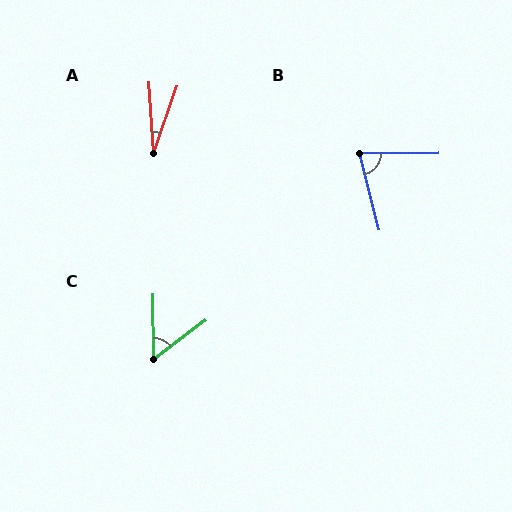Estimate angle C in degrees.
Approximately 53 degrees.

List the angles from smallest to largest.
A (22°), C (53°), B (76°).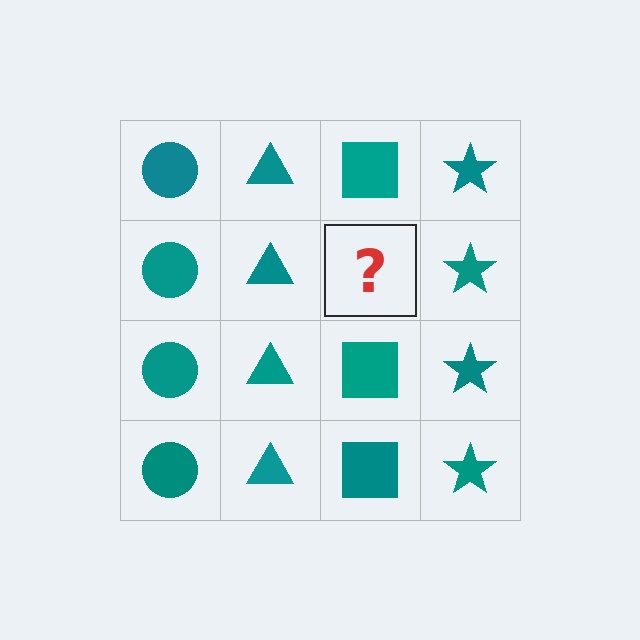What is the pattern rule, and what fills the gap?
The rule is that each column has a consistent shape. The gap should be filled with a teal square.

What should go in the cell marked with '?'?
The missing cell should contain a teal square.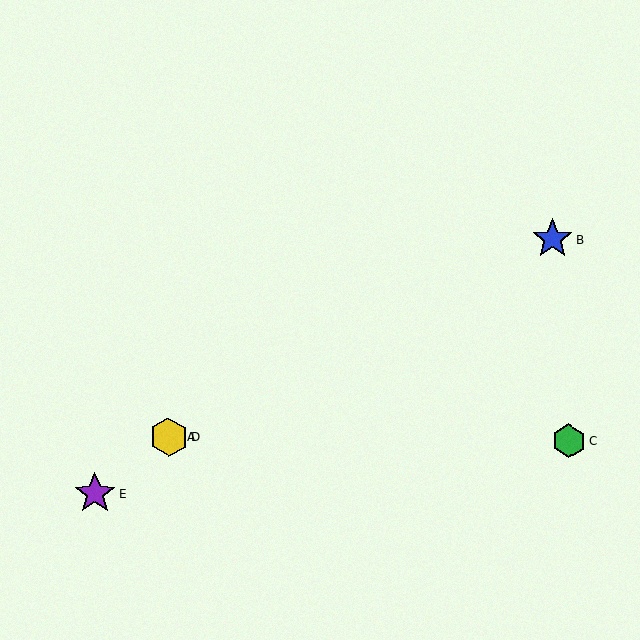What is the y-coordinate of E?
Object E is at y≈493.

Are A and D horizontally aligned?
Yes, both are at y≈437.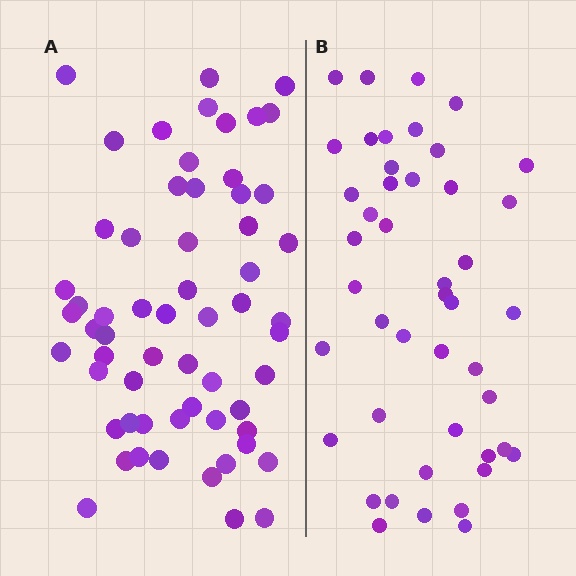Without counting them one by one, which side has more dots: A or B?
Region A (the left region) has more dots.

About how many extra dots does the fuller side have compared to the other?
Region A has approximately 15 more dots than region B.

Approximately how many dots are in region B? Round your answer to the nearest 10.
About 40 dots. (The exact count is 45, which rounds to 40.)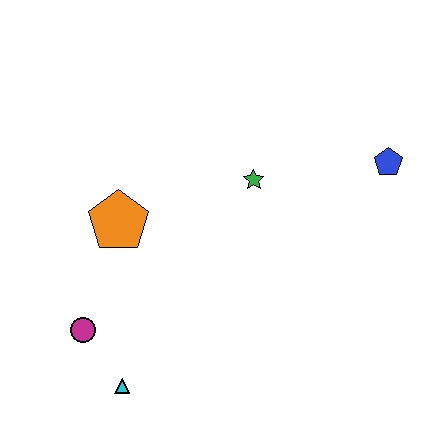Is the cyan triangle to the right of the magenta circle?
Yes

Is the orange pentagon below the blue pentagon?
Yes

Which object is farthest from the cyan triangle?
The blue pentagon is farthest from the cyan triangle.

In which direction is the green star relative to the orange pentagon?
The green star is to the right of the orange pentagon.